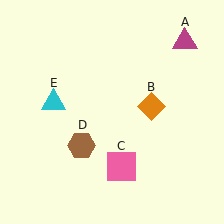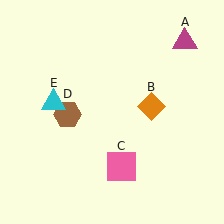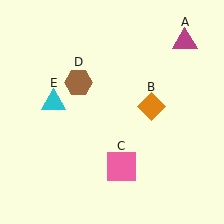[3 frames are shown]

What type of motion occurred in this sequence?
The brown hexagon (object D) rotated clockwise around the center of the scene.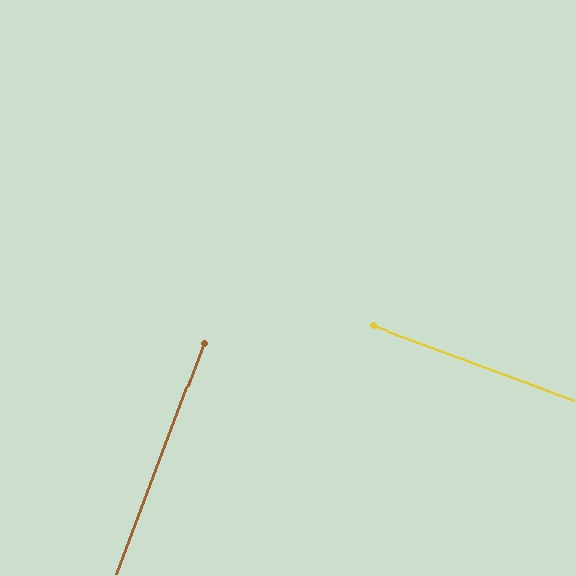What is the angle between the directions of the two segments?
Approximately 90 degrees.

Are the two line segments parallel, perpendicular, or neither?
Perpendicular — they meet at approximately 90°.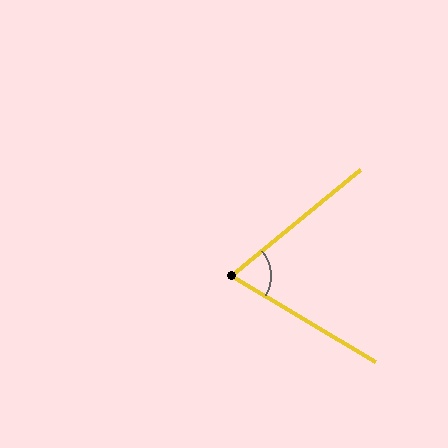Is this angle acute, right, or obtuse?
It is acute.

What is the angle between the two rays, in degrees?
Approximately 70 degrees.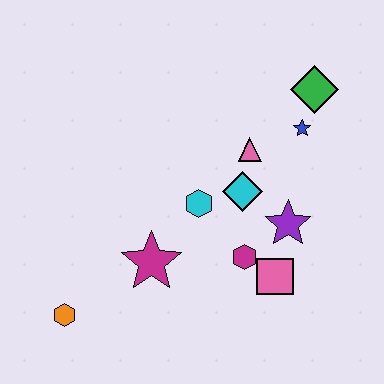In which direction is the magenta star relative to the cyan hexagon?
The magenta star is below the cyan hexagon.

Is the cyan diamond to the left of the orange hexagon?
No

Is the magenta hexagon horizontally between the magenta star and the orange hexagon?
No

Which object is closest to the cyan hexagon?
The cyan diamond is closest to the cyan hexagon.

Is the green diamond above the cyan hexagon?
Yes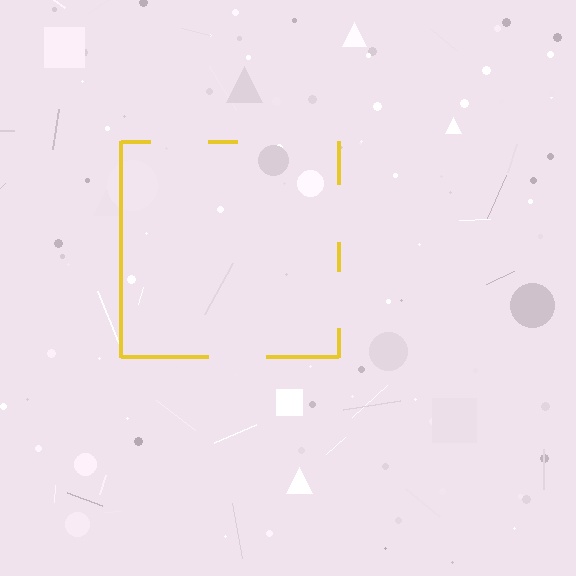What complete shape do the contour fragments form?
The contour fragments form a square.